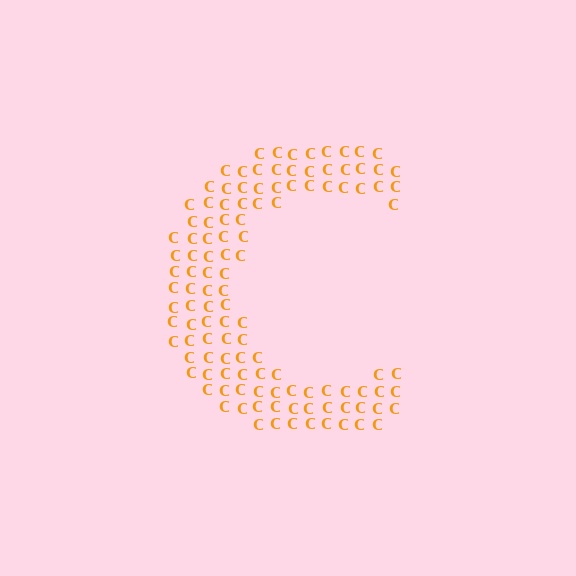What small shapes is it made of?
It is made of small letter C's.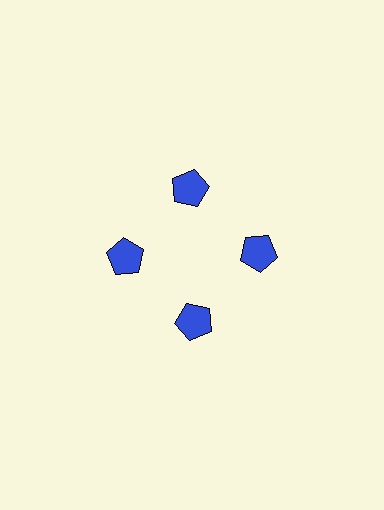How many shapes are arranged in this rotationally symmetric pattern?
There are 4 shapes, arranged in 4 groups of 1.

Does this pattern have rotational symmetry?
Yes, this pattern has 4-fold rotational symmetry. It looks the same after rotating 90 degrees around the center.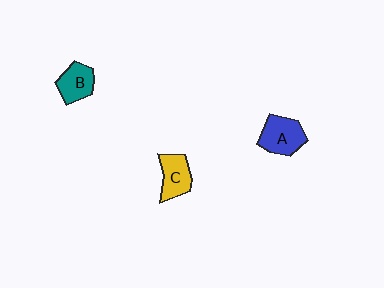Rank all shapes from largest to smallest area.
From largest to smallest: A (blue), C (yellow), B (teal).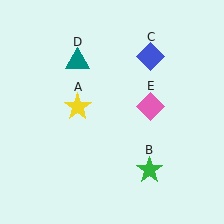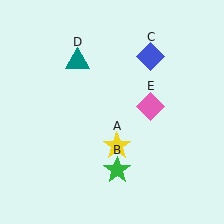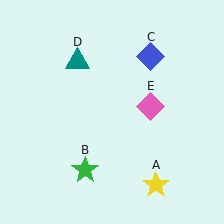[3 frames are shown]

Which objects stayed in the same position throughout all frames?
Blue diamond (object C) and teal triangle (object D) and pink diamond (object E) remained stationary.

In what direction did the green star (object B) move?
The green star (object B) moved left.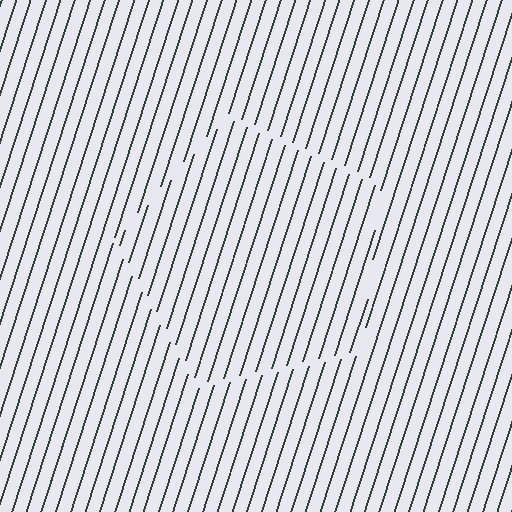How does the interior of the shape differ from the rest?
The interior of the shape contains the same grating, shifted by half a period — the contour is defined by the phase discontinuity where line-ends from the inner and outer gratings abut.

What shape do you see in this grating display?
An illusory pentagon. The interior of the shape contains the same grating, shifted by half a period — the contour is defined by the phase discontinuity where line-ends from the inner and outer gratings abut.